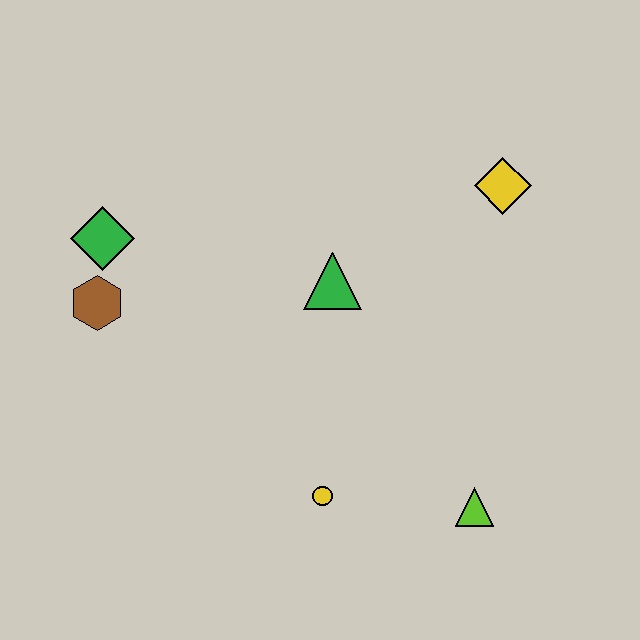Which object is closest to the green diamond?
The brown hexagon is closest to the green diamond.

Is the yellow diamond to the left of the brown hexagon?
No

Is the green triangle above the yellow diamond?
No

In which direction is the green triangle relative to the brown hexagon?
The green triangle is to the right of the brown hexagon.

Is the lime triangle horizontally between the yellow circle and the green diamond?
No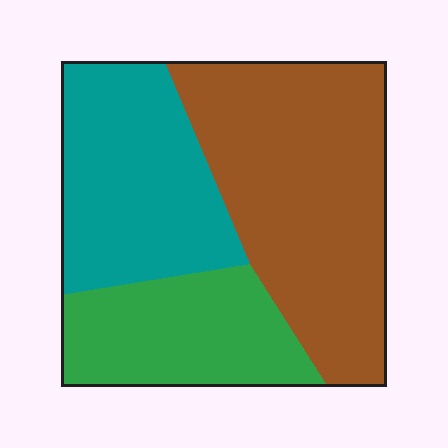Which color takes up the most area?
Brown, at roughly 45%.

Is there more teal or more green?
Teal.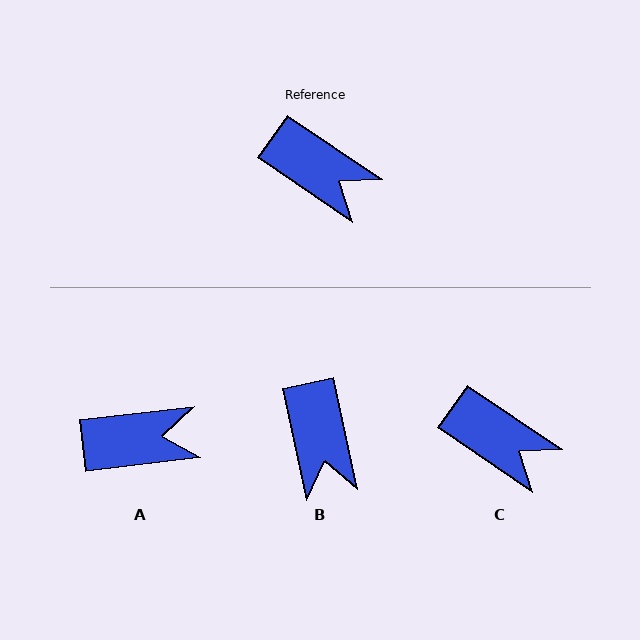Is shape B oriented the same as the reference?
No, it is off by about 44 degrees.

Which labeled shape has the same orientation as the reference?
C.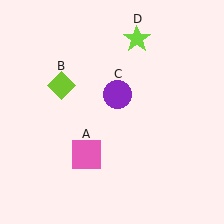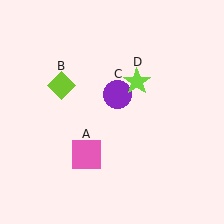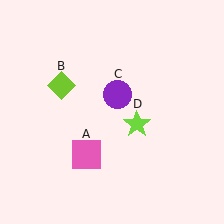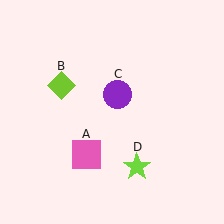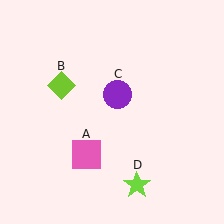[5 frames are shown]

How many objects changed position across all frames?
1 object changed position: lime star (object D).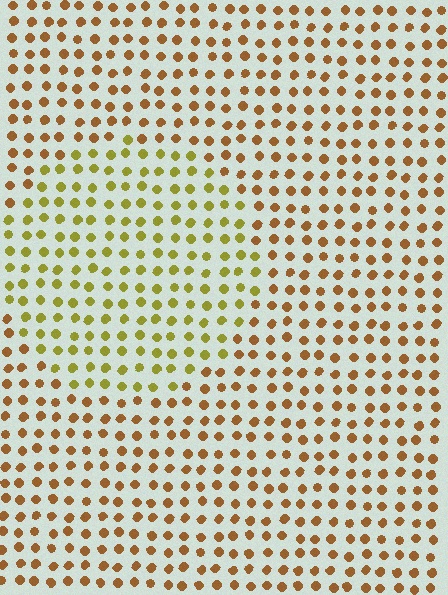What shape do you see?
I see a circle.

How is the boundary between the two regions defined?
The boundary is defined purely by a slight shift in hue (about 35 degrees). Spacing, size, and orientation are identical on both sides.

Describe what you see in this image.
The image is filled with small brown elements in a uniform arrangement. A circle-shaped region is visible where the elements are tinted to a slightly different hue, forming a subtle color boundary.